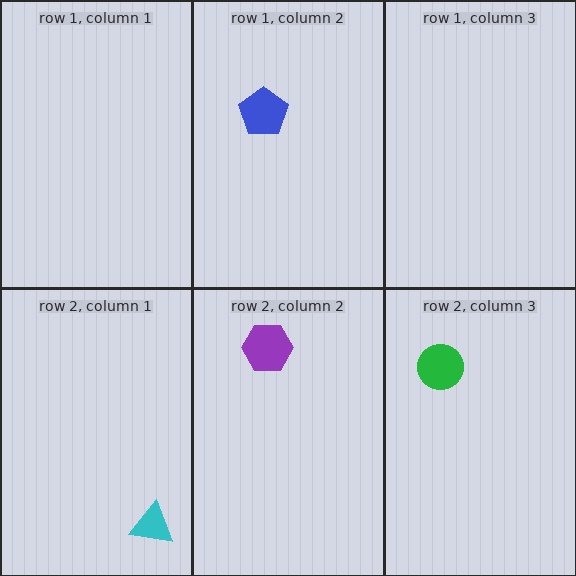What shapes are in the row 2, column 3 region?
The green circle.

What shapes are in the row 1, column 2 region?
The blue pentagon.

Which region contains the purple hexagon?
The row 2, column 2 region.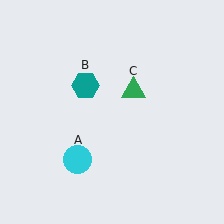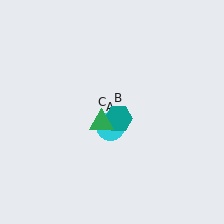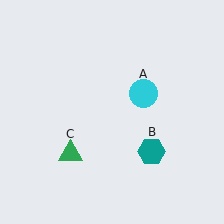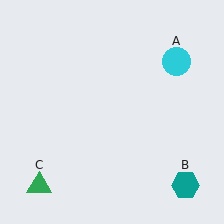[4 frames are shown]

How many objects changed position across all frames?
3 objects changed position: cyan circle (object A), teal hexagon (object B), green triangle (object C).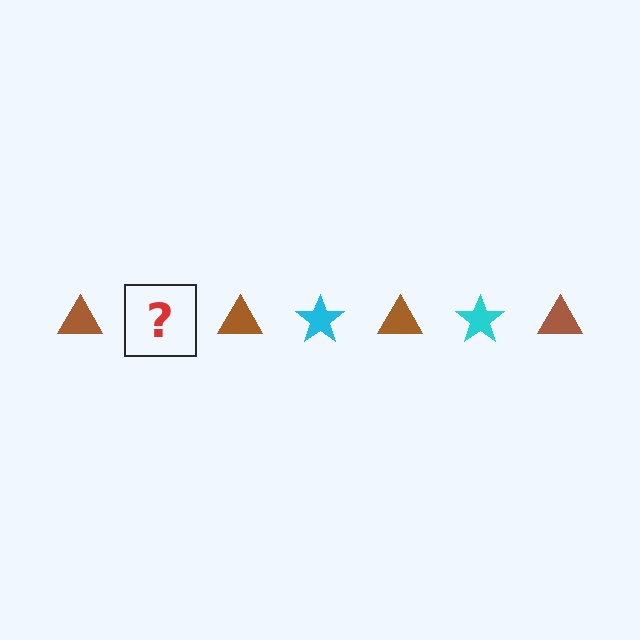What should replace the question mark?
The question mark should be replaced with a cyan star.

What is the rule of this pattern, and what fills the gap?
The rule is that the pattern alternates between brown triangle and cyan star. The gap should be filled with a cyan star.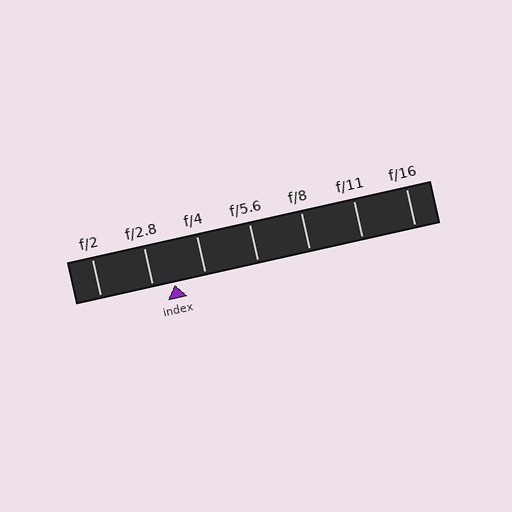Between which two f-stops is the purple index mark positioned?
The index mark is between f/2.8 and f/4.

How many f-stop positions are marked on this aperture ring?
There are 7 f-stop positions marked.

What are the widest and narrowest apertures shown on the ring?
The widest aperture shown is f/2 and the narrowest is f/16.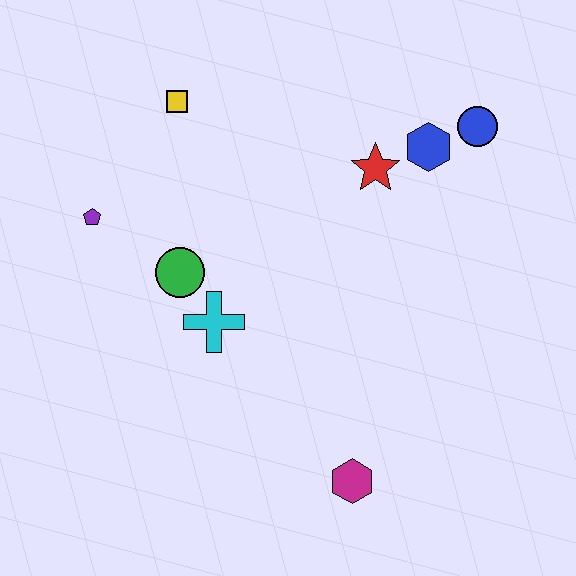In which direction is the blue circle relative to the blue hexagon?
The blue circle is to the right of the blue hexagon.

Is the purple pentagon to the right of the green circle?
No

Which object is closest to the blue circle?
The blue hexagon is closest to the blue circle.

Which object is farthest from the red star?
The magenta hexagon is farthest from the red star.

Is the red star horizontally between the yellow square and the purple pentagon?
No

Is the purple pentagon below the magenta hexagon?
No